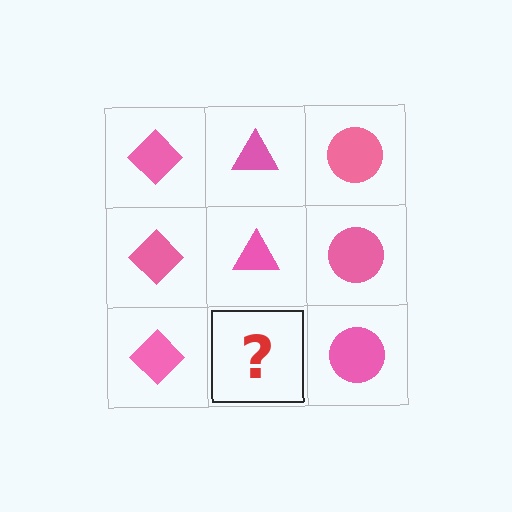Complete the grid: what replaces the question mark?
The question mark should be replaced with a pink triangle.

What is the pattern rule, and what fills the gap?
The rule is that each column has a consistent shape. The gap should be filled with a pink triangle.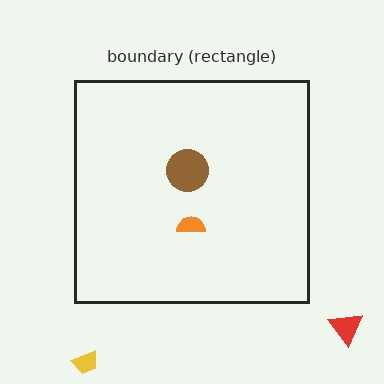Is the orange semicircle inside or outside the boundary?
Inside.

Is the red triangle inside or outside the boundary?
Outside.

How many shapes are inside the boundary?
2 inside, 2 outside.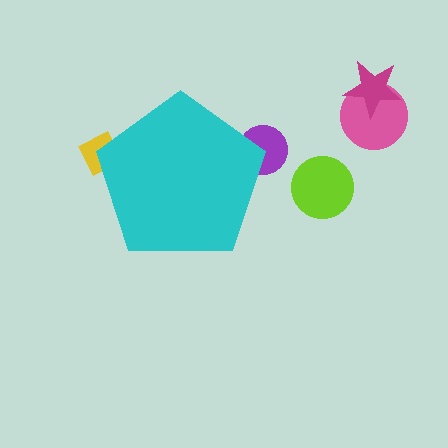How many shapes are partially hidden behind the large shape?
2 shapes are partially hidden.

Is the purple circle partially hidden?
Yes, the purple circle is partially hidden behind the cyan pentagon.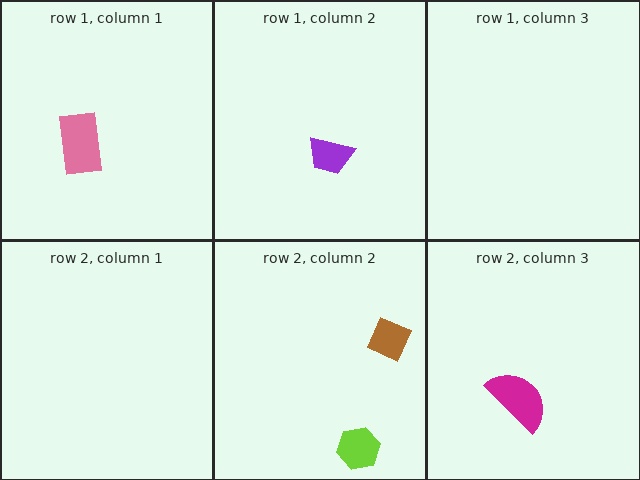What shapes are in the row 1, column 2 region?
The purple trapezoid.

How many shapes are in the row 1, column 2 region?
1.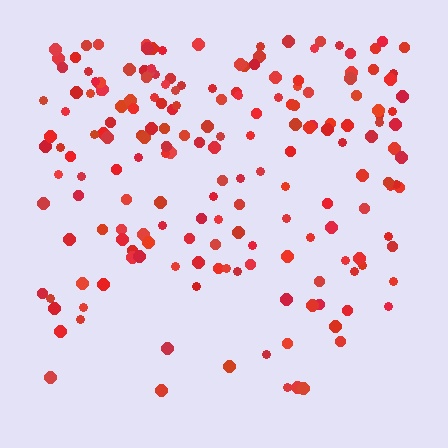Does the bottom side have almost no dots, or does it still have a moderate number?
Still a moderate number, just noticeably fewer than the top.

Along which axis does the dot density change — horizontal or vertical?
Vertical.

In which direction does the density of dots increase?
From bottom to top, with the top side densest.